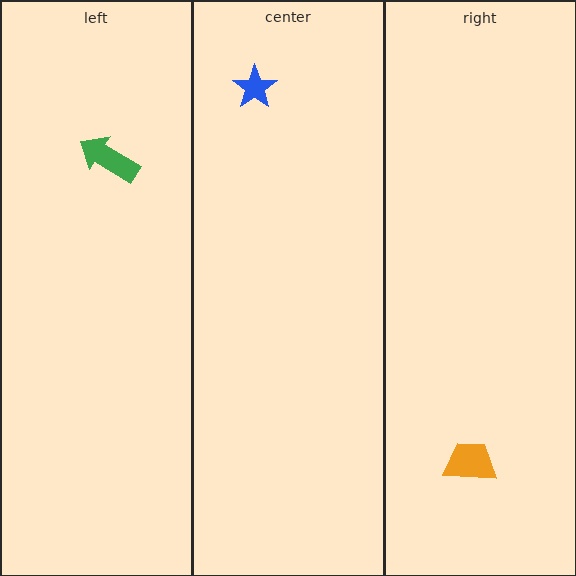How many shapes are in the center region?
1.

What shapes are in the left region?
The green arrow.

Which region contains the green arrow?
The left region.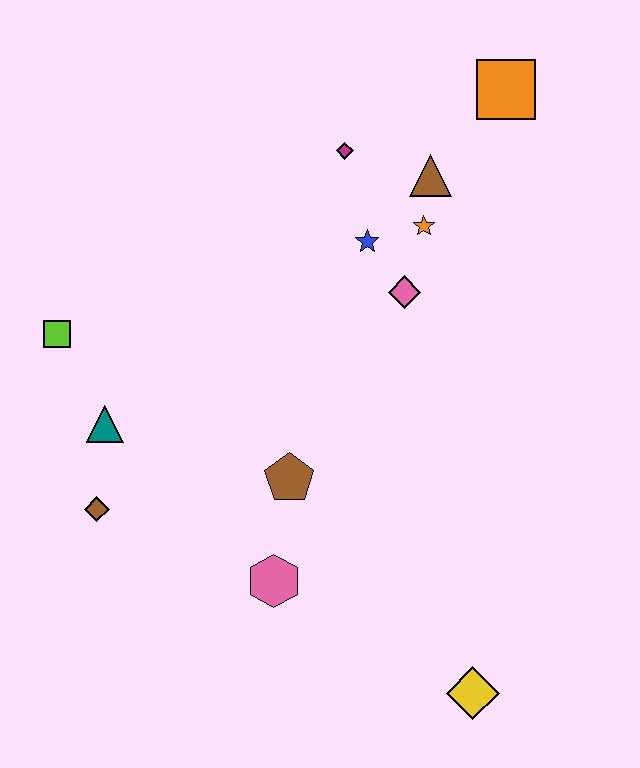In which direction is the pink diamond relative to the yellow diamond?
The pink diamond is above the yellow diamond.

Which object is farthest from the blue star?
The yellow diamond is farthest from the blue star.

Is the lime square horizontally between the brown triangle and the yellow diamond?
No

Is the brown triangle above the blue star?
Yes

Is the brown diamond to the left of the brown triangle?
Yes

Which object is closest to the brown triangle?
The orange star is closest to the brown triangle.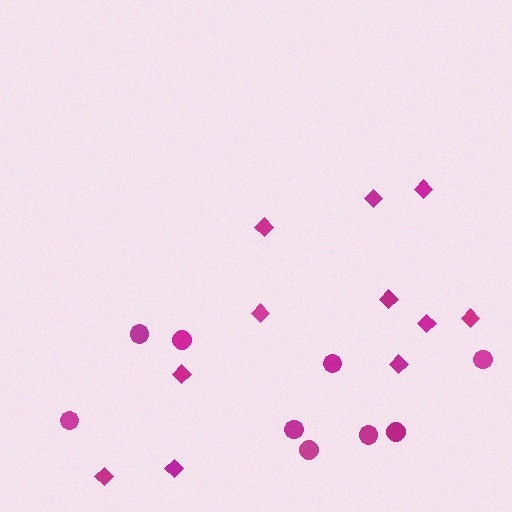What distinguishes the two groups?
There are 2 groups: one group of diamonds (11) and one group of circles (9).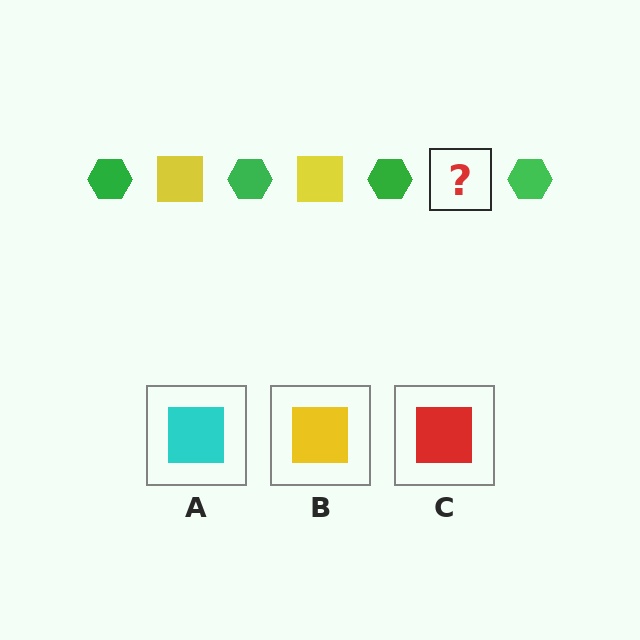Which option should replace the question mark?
Option B.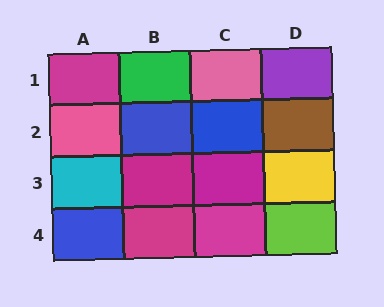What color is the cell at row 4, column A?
Blue.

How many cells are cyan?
1 cell is cyan.